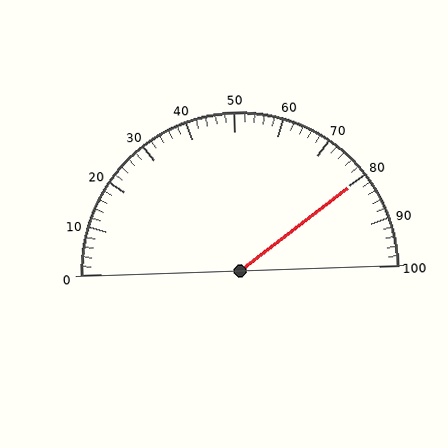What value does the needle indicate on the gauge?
The needle indicates approximately 80.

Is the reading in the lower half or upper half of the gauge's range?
The reading is in the upper half of the range (0 to 100).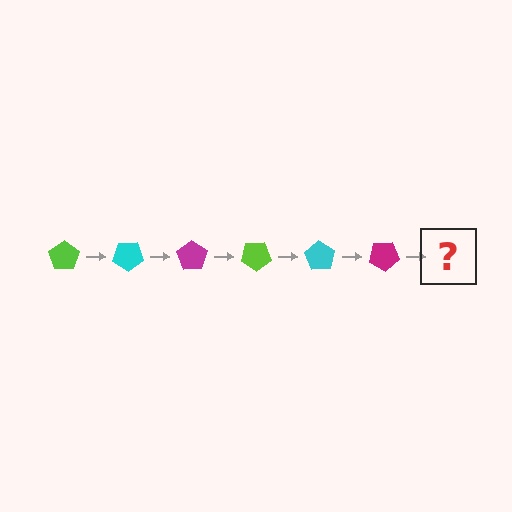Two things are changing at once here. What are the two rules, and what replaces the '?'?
The two rules are that it rotates 35 degrees each step and the color cycles through lime, cyan, and magenta. The '?' should be a lime pentagon, rotated 210 degrees from the start.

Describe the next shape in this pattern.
It should be a lime pentagon, rotated 210 degrees from the start.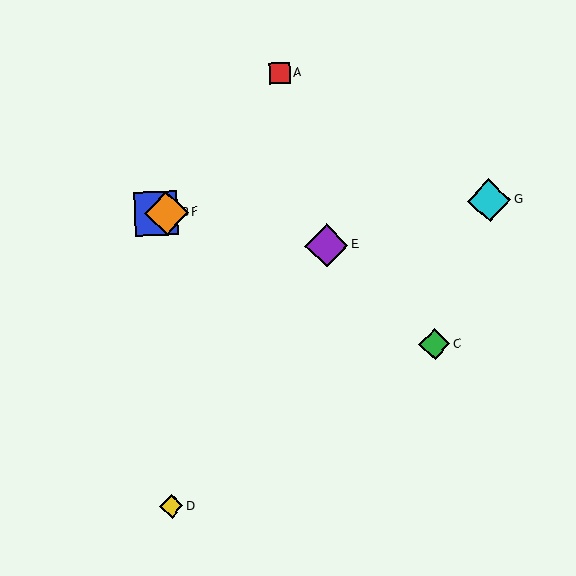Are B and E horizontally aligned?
No, B is at y≈213 and E is at y≈246.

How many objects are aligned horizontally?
3 objects (B, F, G) are aligned horizontally.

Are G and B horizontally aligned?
Yes, both are at y≈201.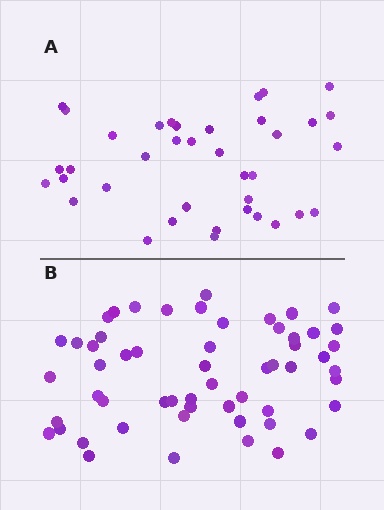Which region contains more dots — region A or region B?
Region B (the bottom region) has more dots.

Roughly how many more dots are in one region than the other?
Region B has approximately 20 more dots than region A.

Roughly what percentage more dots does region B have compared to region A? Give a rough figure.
About 45% more.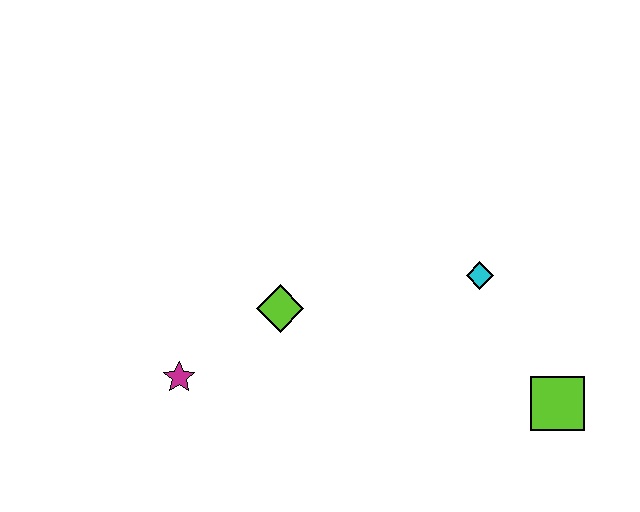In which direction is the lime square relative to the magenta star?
The lime square is to the right of the magenta star.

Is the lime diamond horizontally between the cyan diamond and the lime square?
No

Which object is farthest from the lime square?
The magenta star is farthest from the lime square.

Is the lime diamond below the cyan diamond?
Yes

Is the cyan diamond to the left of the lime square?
Yes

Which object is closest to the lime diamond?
The magenta star is closest to the lime diamond.